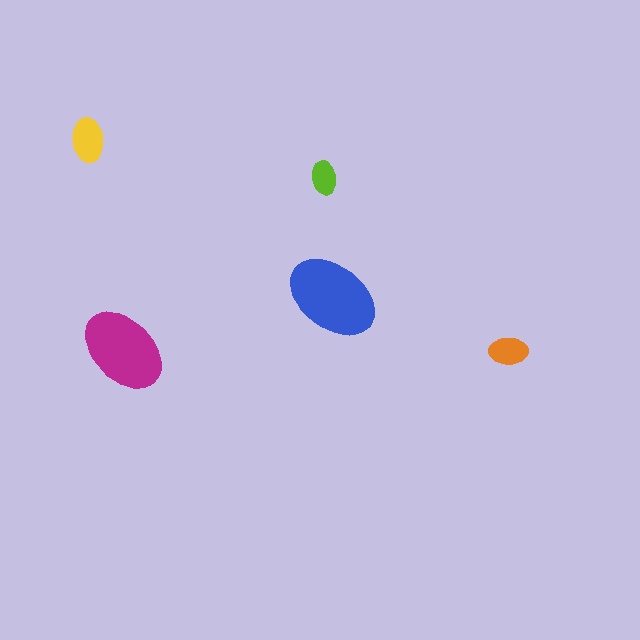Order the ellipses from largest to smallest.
the blue one, the magenta one, the yellow one, the orange one, the lime one.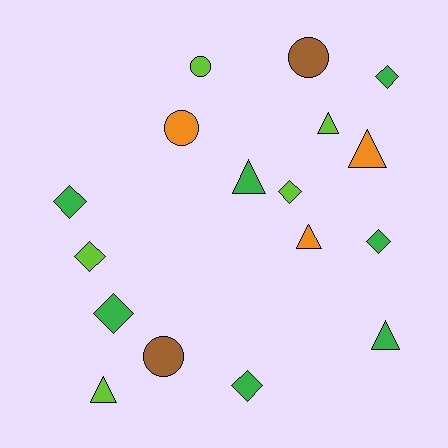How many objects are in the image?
There are 17 objects.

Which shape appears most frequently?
Diamond, with 7 objects.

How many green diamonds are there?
There are 5 green diamonds.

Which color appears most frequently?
Green, with 7 objects.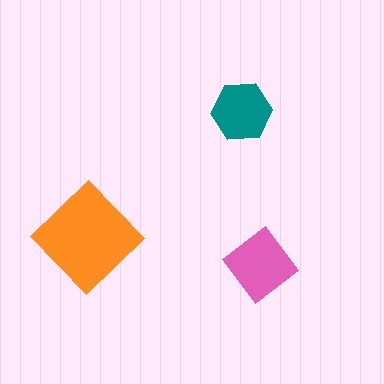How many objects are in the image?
There are 3 objects in the image.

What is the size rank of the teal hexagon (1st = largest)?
3rd.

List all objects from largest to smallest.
The orange diamond, the pink diamond, the teal hexagon.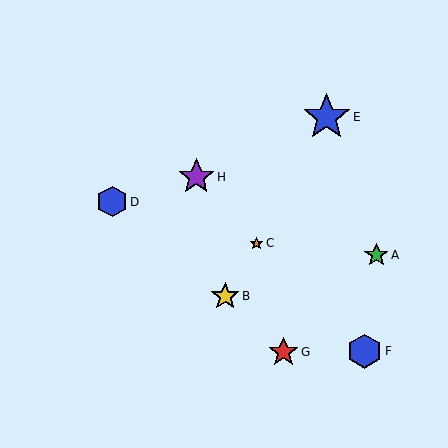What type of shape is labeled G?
Shape G is a red star.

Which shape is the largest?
The blue star (labeled E) is the largest.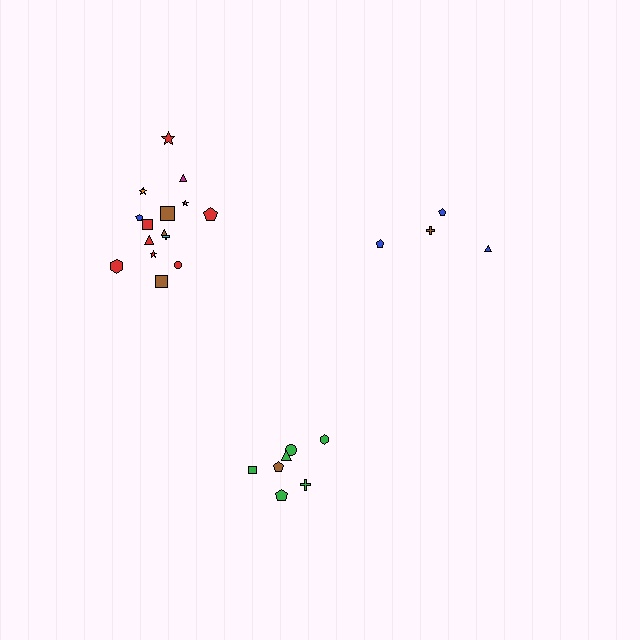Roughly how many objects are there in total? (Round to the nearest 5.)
Roughly 25 objects in total.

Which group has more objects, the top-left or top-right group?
The top-left group.